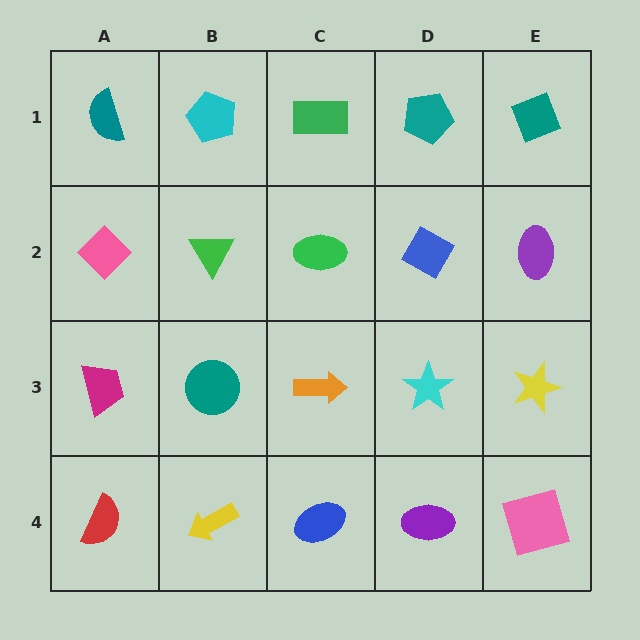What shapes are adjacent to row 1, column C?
A green ellipse (row 2, column C), a cyan pentagon (row 1, column B), a teal pentagon (row 1, column D).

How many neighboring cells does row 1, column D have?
3.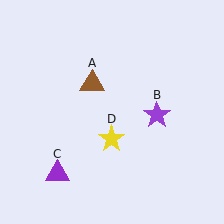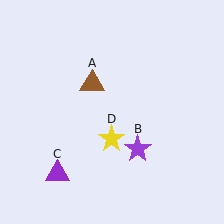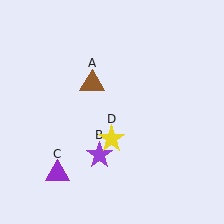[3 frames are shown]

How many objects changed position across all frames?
1 object changed position: purple star (object B).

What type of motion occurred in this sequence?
The purple star (object B) rotated clockwise around the center of the scene.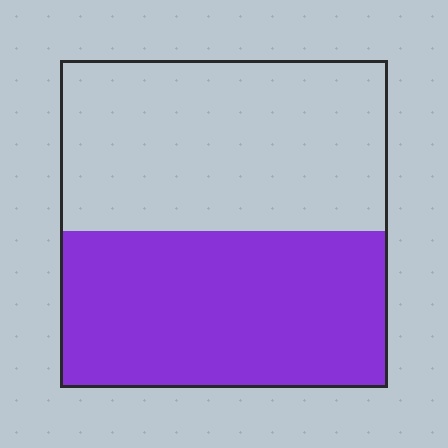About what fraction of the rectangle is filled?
About one half (1/2).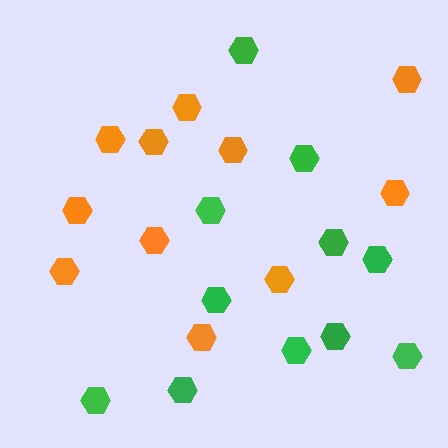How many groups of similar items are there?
There are 2 groups: one group of orange hexagons (11) and one group of green hexagons (11).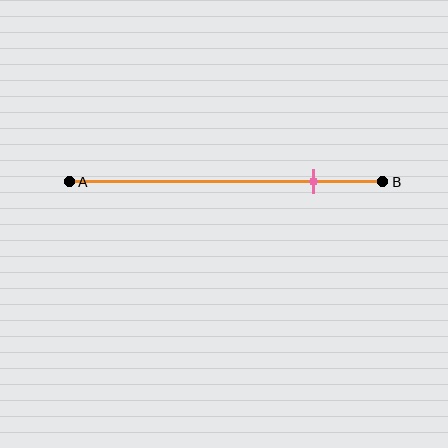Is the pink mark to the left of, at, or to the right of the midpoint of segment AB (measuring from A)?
The pink mark is to the right of the midpoint of segment AB.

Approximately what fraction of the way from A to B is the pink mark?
The pink mark is approximately 80% of the way from A to B.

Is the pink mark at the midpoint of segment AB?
No, the mark is at about 80% from A, not at the 50% midpoint.